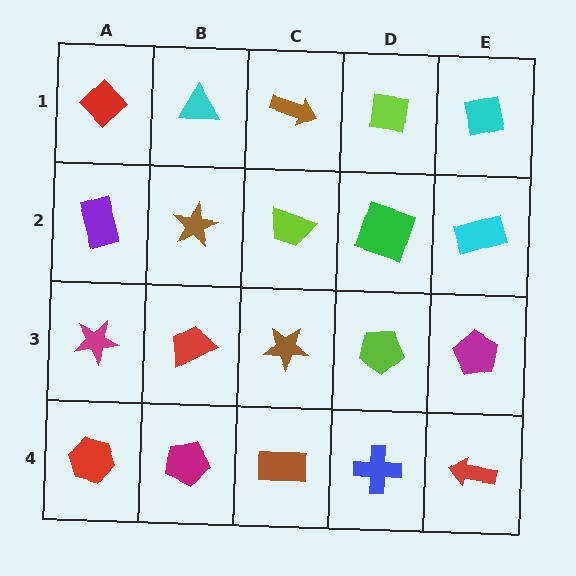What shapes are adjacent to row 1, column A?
A purple rectangle (row 2, column A), a cyan triangle (row 1, column B).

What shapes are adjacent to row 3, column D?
A green square (row 2, column D), a blue cross (row 4, column D), a brown star (row 3, column C), a magenta pentagon (row 3, column E).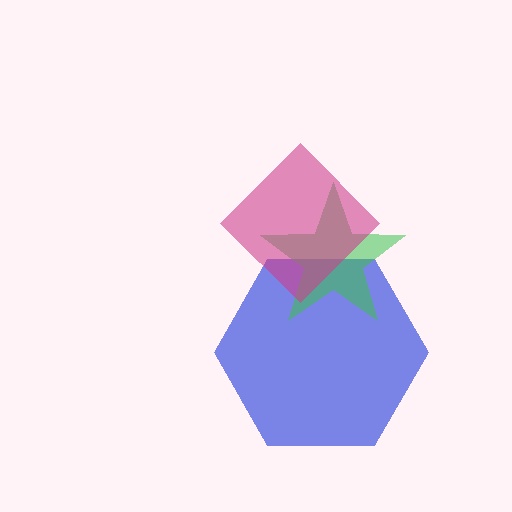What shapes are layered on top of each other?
The layered shapes are: a blue hexagon, a green star, a magenta diamond.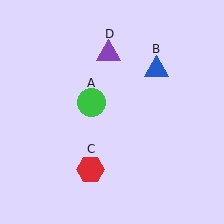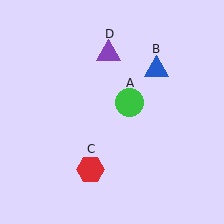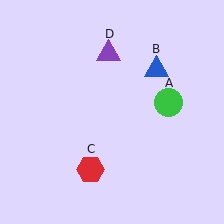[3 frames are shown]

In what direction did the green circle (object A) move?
The green circle (object A) moved right.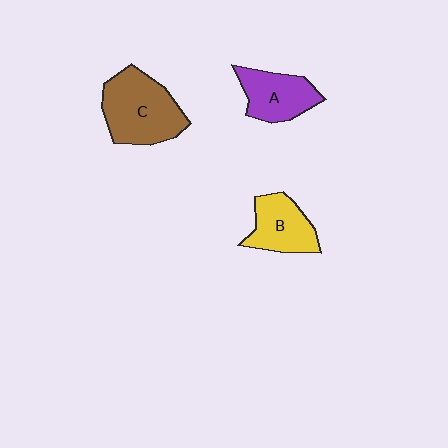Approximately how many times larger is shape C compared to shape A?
Approximately 1.5 times.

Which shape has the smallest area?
Shape B (yellow).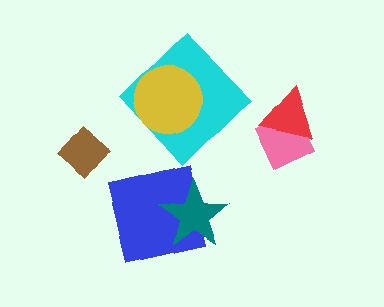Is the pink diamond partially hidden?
Yes, it is partially covered by another shape.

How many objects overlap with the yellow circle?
1 object overlaps with the yellow circle.